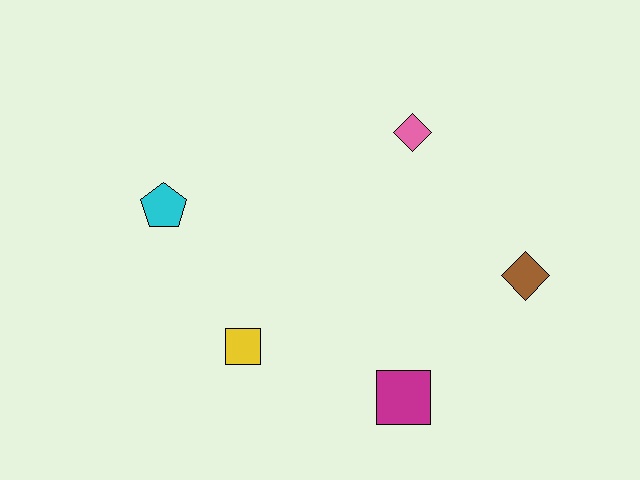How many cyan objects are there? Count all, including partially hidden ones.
There is 1 cyan object.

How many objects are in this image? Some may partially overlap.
There are 5 objects.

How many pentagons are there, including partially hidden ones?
There is 1 pentagon.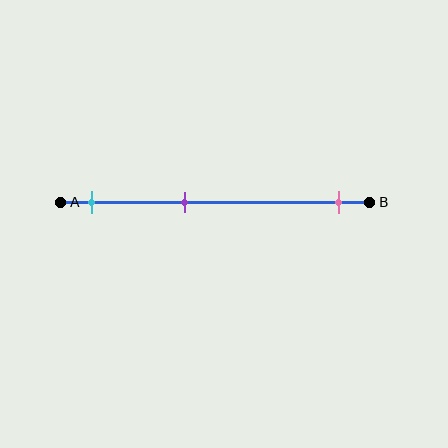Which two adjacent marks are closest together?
The cyan and purple marks are the closest adjacent pair.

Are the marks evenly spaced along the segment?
No, the marks are not evenly spaced.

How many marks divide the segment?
There are 3 marks dividing the segment.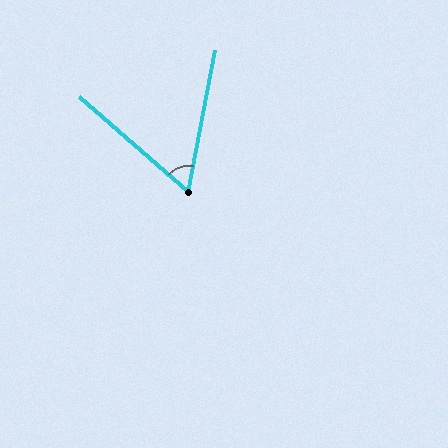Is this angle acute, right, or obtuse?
It is acute.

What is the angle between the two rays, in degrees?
Approximately 59 degrees.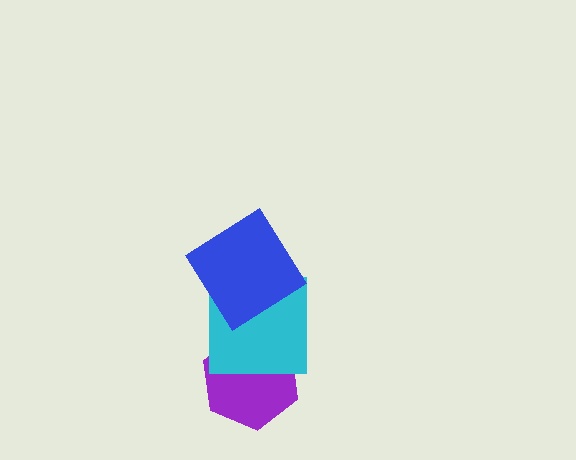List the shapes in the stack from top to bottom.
From top to bottom: the blue diamond, the cyan square, the purple hexagon.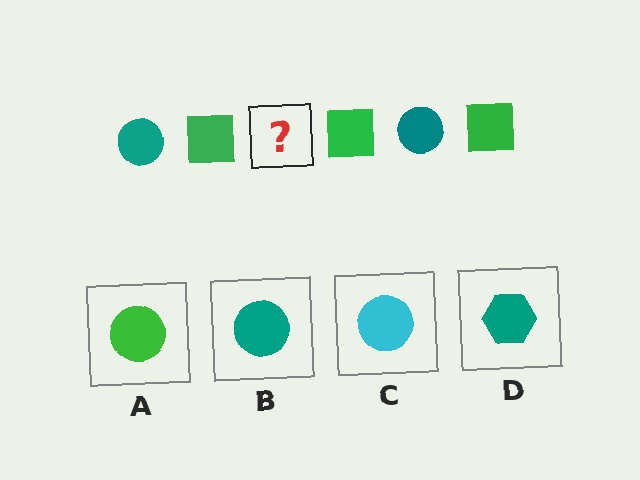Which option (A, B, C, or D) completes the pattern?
B.